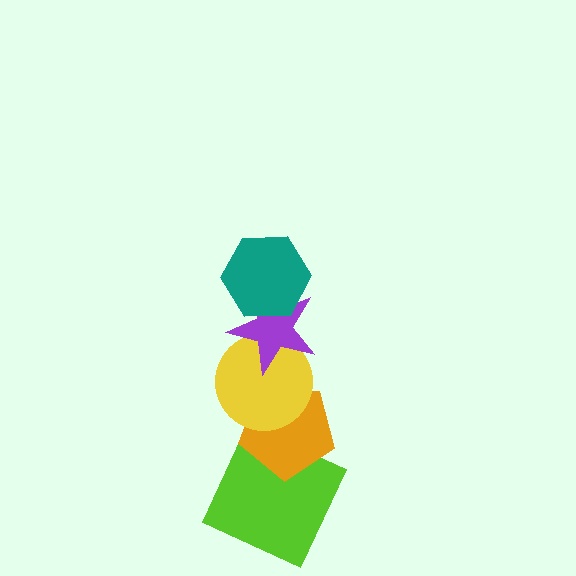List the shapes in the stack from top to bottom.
From top to bottom: the teal hexagon, the purple star, the yellow circle, the orange pentagon, the lime square.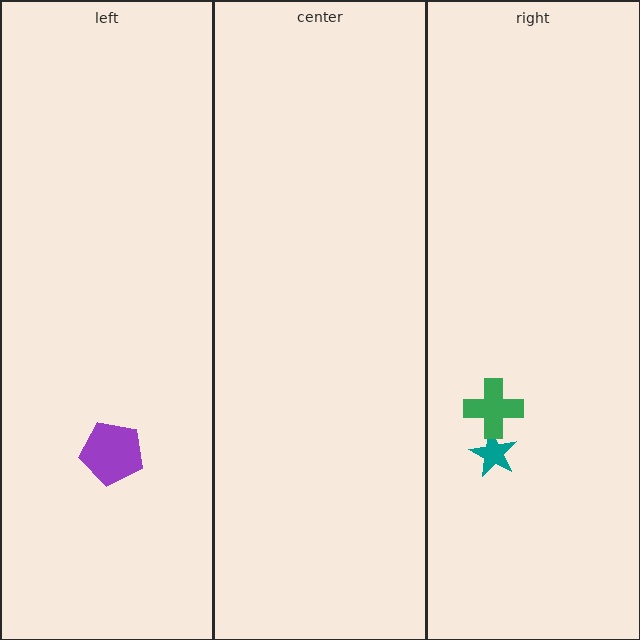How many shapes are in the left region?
1.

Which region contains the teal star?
The right region.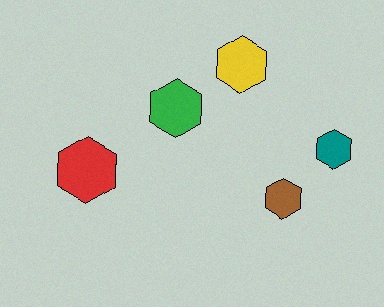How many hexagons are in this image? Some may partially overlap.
There are 5 hexagons.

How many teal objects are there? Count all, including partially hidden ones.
There is 1 teal object.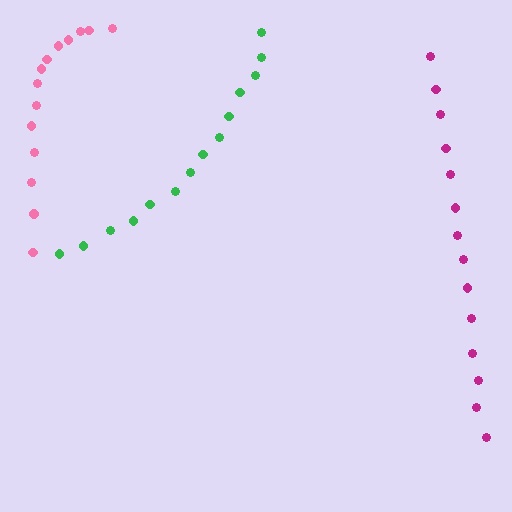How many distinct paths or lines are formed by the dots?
There are 3 distinct paths.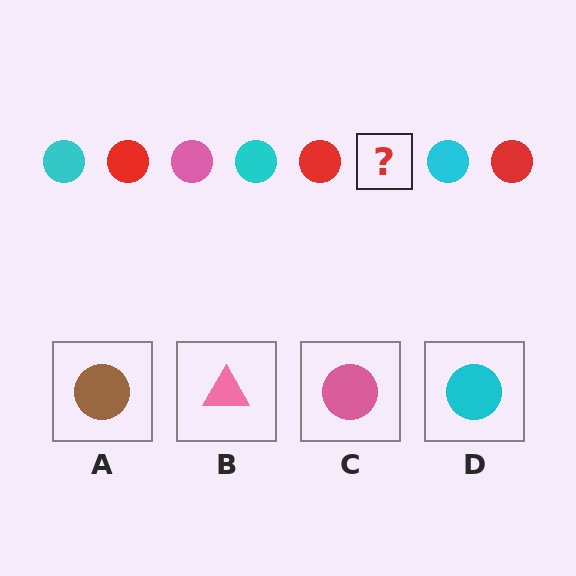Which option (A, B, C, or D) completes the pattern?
C.